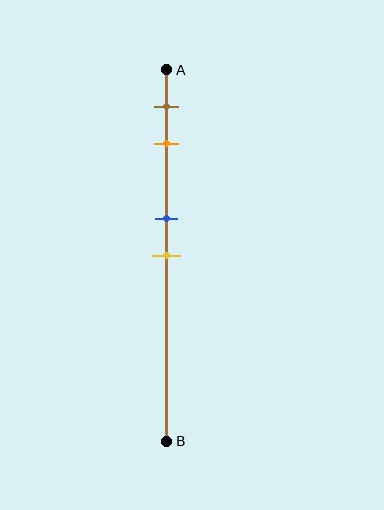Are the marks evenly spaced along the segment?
No, the marks are not evenly spaced.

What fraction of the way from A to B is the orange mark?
The orange mark is approximately 20% (0.2) of the way from A to B.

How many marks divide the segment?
There are 4 marks dividing the segment.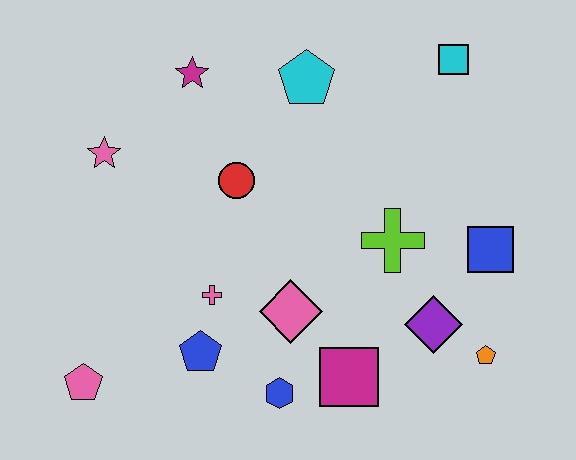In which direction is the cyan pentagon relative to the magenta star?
The cyan pentagon is to the right of the magenta star.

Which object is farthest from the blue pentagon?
The cyan square is farthest from the blue pentagon.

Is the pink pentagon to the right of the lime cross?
No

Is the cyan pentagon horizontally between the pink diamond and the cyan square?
Yes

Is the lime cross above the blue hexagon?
Yes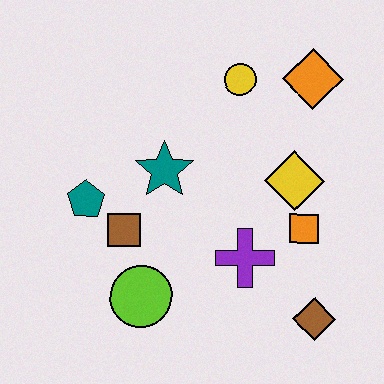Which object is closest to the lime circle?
The brown square is closest to the lime circle.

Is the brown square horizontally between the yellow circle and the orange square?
No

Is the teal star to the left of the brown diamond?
Yes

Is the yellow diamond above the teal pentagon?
Yes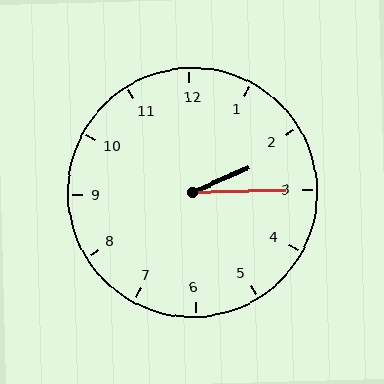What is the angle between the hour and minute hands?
Approximately 22 degrees.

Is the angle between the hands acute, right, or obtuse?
It is acute.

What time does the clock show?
2:15.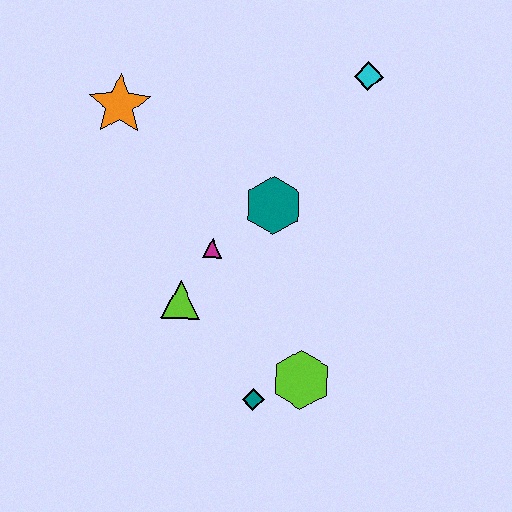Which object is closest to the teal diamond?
The lime hexagon is closest to the teal diamond.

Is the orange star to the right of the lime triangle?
No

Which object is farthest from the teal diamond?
The cyan diamond is farthest from the teal diamond.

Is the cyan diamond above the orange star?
Yes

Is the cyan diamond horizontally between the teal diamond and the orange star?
No